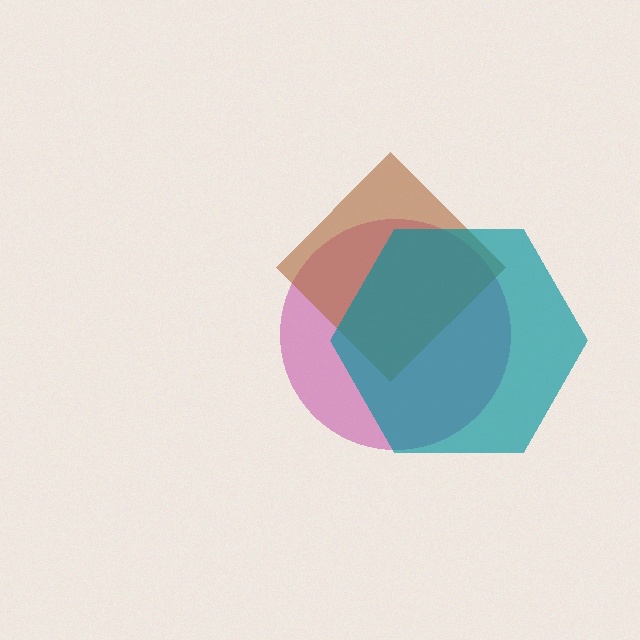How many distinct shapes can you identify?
There are 3 distinct shapes: a magenta circle, a brown diamond, a teal hexagon.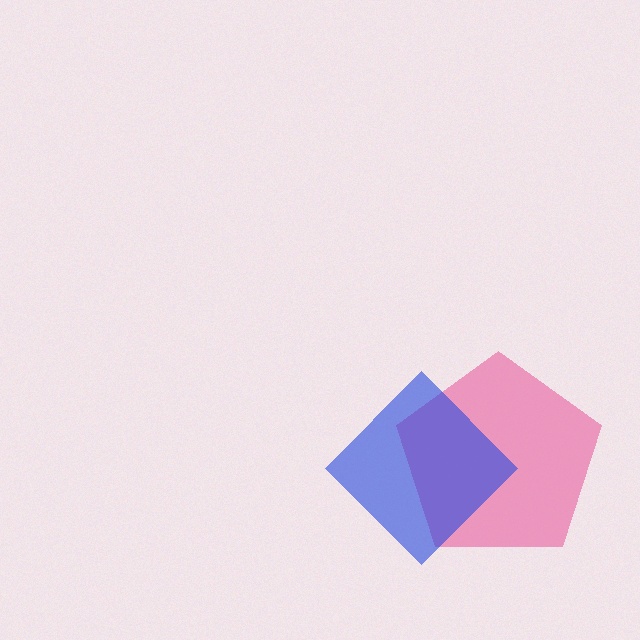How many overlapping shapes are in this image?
There are 2 overlapping shapes in the image.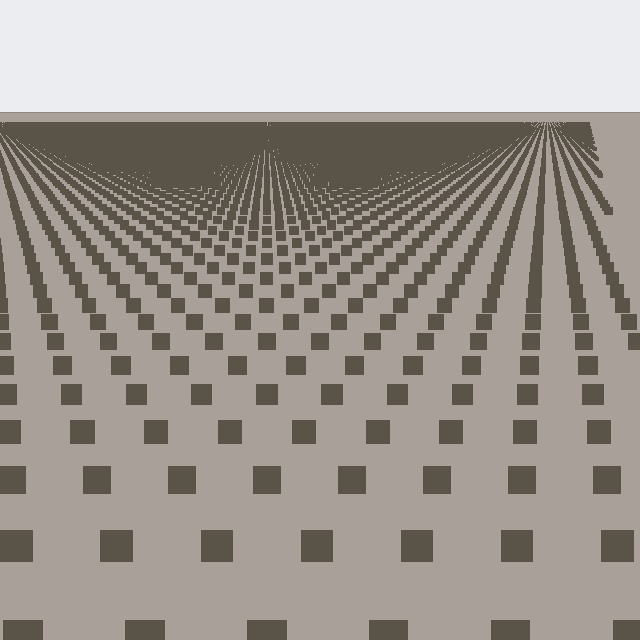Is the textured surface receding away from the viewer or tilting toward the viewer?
The surface is receding away from the viewer. Texture elements get smaller and denser toward the top.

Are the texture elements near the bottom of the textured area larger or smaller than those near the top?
Larger. Near the bottom, elements are closer to the viewer and appear at a bigger on-screen size.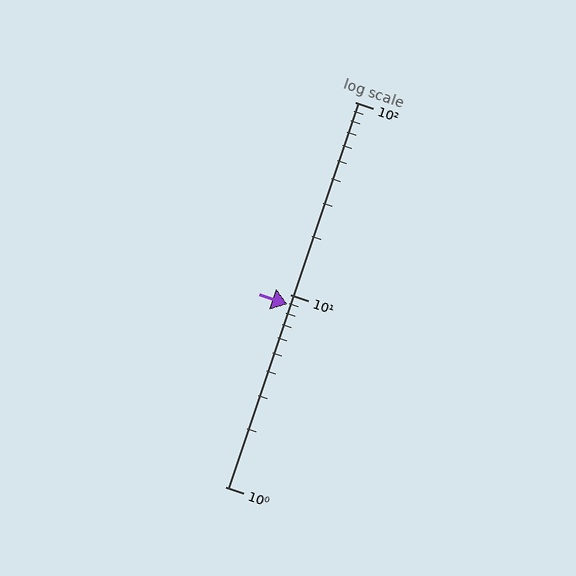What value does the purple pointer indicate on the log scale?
The pointer indicates approximately 8.9.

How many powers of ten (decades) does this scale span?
The scale spans 2 decades, from 1 to 100.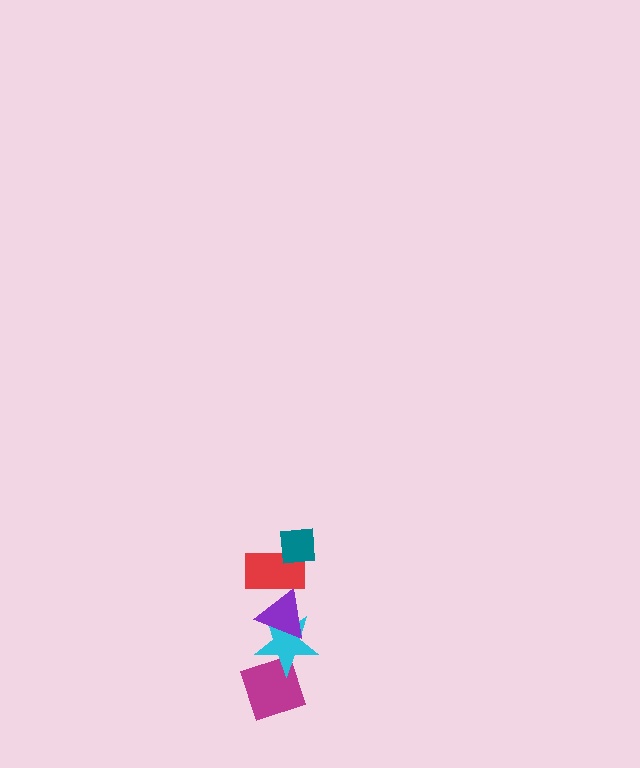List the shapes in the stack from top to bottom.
From top to bottom: the teal square, the red rectangle, the purple triangle, the cyan star, the magenta diamond.